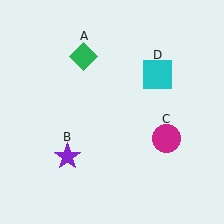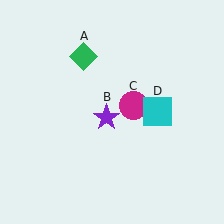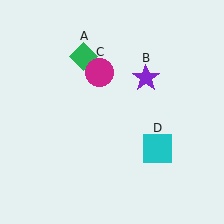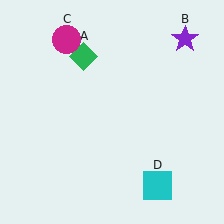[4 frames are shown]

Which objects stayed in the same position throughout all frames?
Green diamond (object A) remained stationary.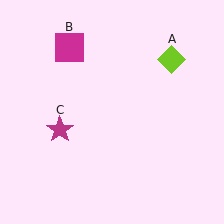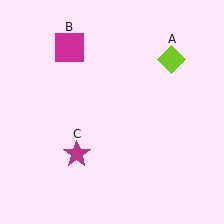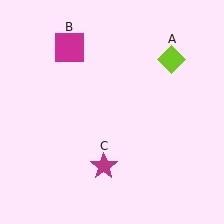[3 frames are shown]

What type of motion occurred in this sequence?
The magenta star (object C) rotated counterclockwise around the center of the scene.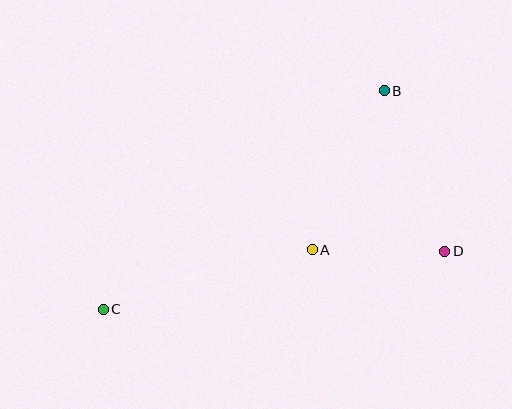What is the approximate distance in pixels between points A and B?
The distance between A and B is approximately 175 pixels.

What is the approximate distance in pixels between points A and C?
The distance between A and C is approximately 217 pixels.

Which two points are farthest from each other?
Points B and C are farthest from each other.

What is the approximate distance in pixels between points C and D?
The distance between C and D is approximately 346 pixels.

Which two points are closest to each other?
Points A and D are closest to each other.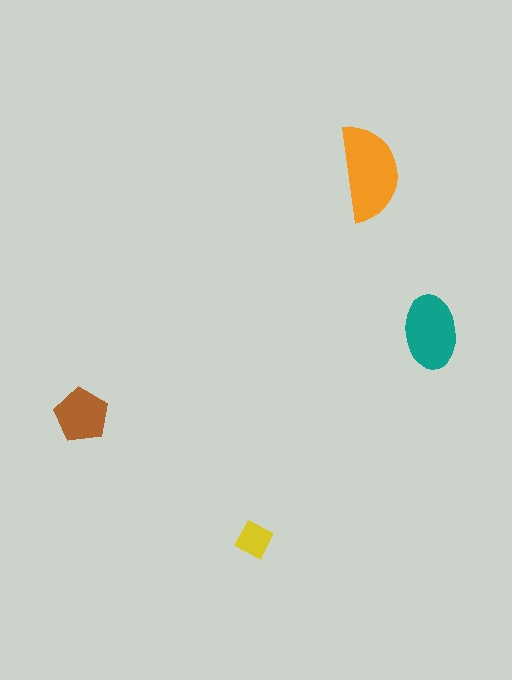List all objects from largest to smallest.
The orange semicircle, the teal ellipse, the brown pentagon, the yellow diamond.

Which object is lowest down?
The yellow diamond is bottommost.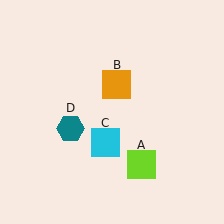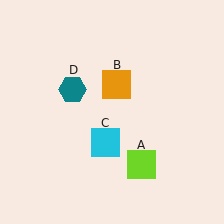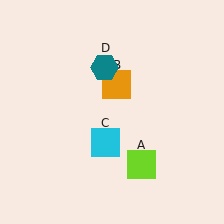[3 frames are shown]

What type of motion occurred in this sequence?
The teal hexagon (object D) rotated clockwise around the center of the scene.